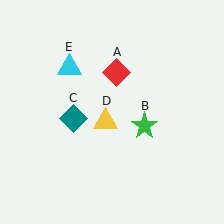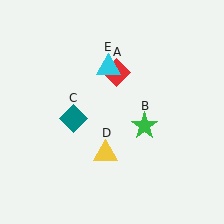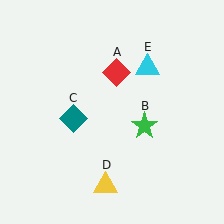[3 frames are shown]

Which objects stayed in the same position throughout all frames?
Red diamond (object A) and green star (object B) and teal diamond (object C) remained stationary.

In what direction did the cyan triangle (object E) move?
The cyan triangle (object E) moved right.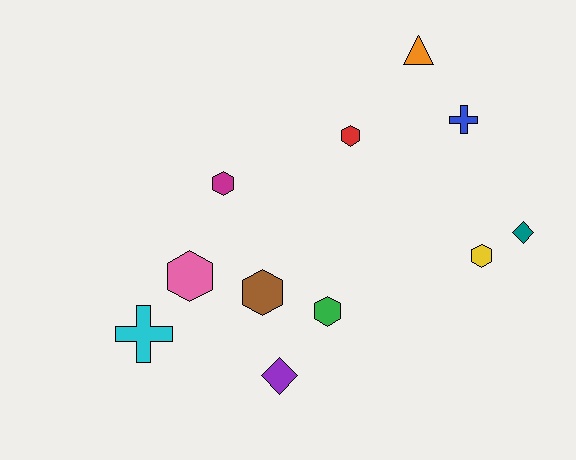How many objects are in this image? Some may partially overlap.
There are 11 objects.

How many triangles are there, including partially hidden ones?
There is 1 triangle.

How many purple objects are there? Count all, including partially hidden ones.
There is 1 purple object.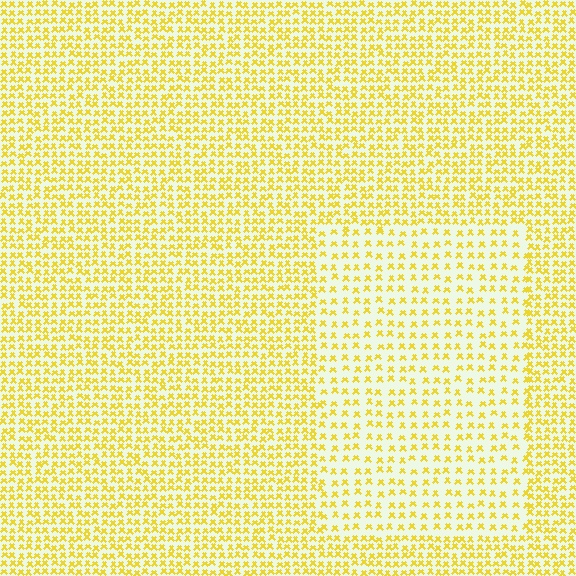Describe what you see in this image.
The image contains small yellow elements arranged at two different densities. A rectangle-shaped region is visible where the elements are less densely packed than the surrounding area.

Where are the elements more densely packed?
The elements are more densely packed outside the rectangle boundary.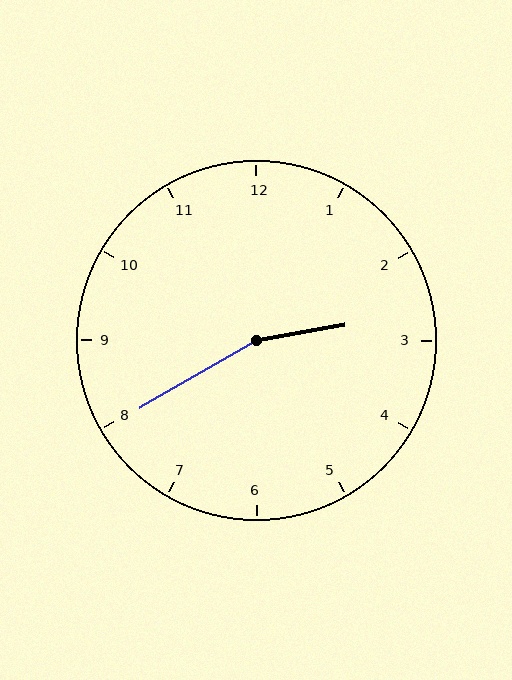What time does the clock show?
2:40.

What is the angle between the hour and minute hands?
Approximately 160 degrees.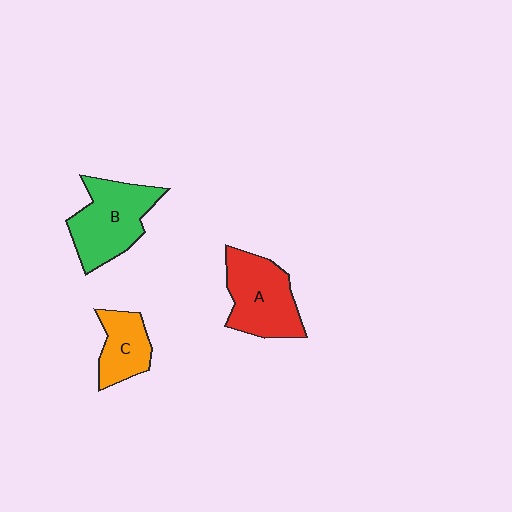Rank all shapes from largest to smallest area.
From largest to smallest: B (green), A (red), C (orange).